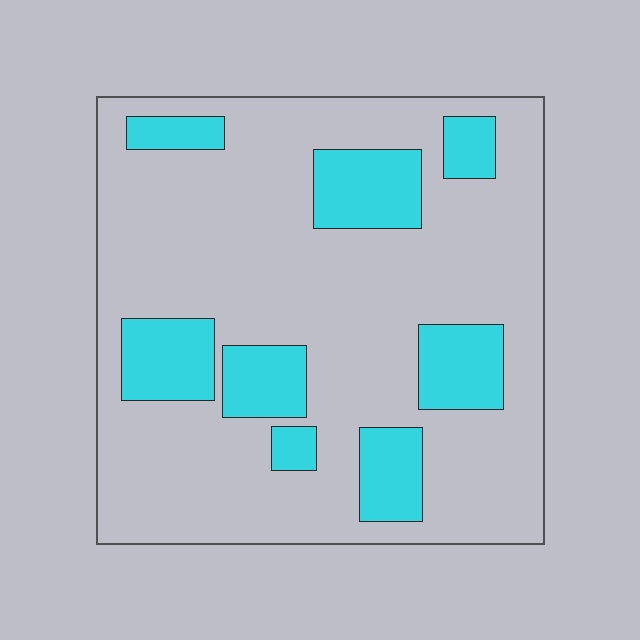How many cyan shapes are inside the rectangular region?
8.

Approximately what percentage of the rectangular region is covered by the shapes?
Approximately 20%.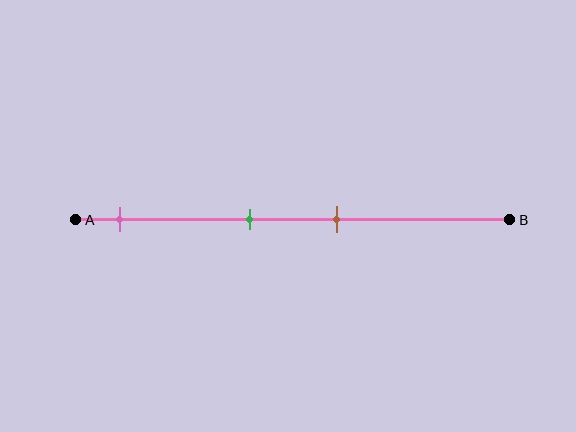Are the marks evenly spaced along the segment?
No, the marks are not evenly spaced.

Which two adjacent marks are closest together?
The green and brown marks are the closest adjacent pair.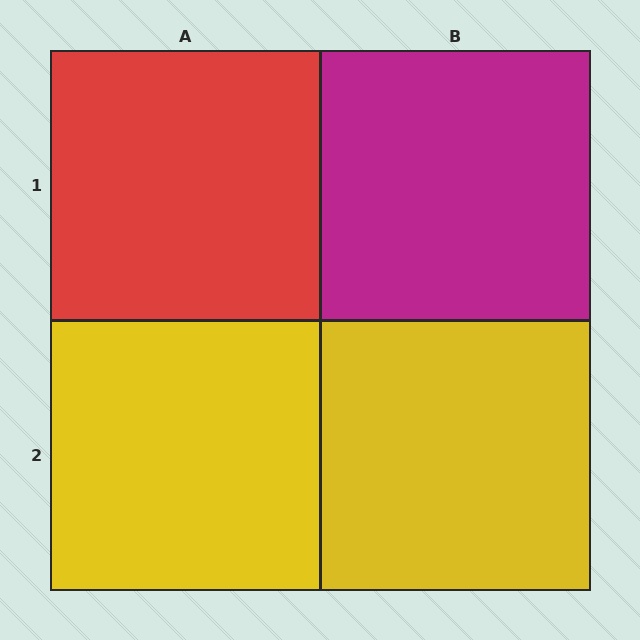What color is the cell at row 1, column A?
Red.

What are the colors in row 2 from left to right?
Yellow, yellow.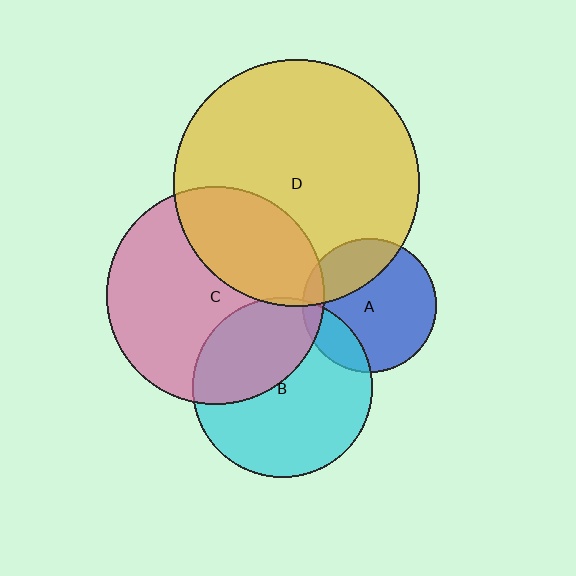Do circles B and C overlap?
Yes.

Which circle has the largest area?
Circle D (yellow).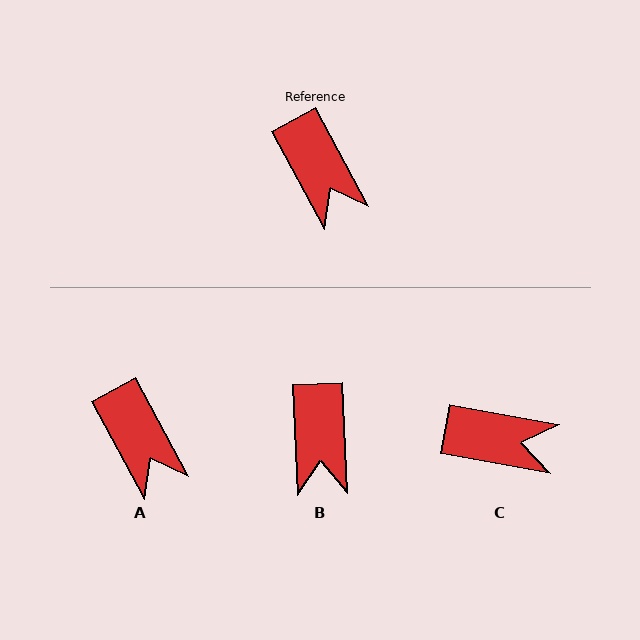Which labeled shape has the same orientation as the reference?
A.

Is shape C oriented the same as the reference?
No, it is off by about 51 degrees.